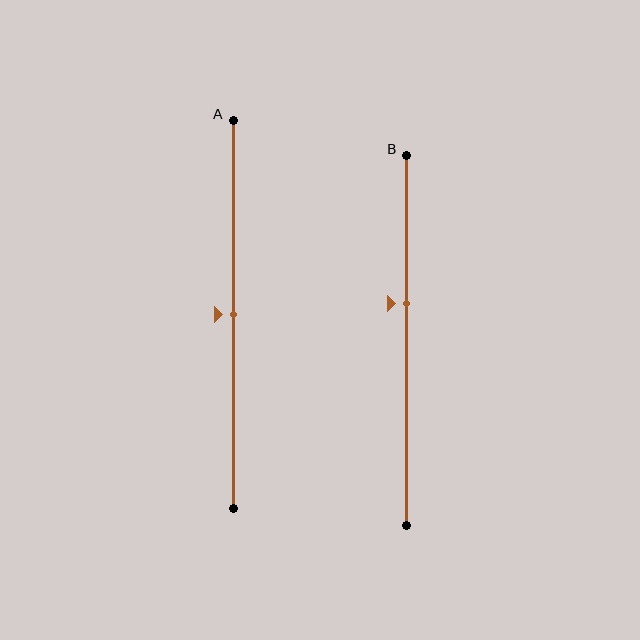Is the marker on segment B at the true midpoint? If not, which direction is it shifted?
No, the marker on segment B is shifted upward by about 10% of the segment length.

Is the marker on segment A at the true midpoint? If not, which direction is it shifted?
Yes, the marker on segment A is at the true midpoint.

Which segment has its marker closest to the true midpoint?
Segment A has its marker closest to the true midpoint.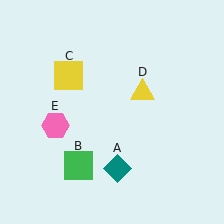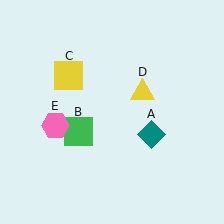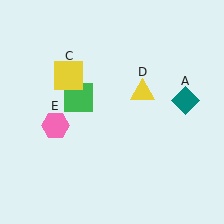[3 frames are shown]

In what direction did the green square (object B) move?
The green square (object B) moved up.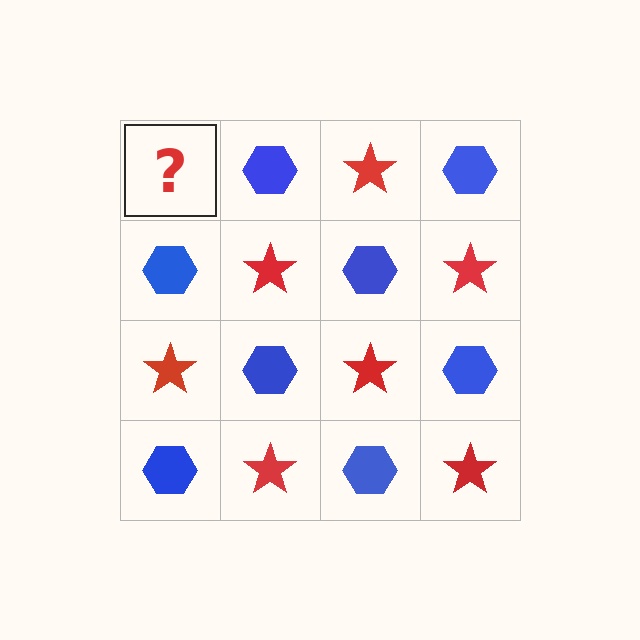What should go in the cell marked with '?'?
The missing cell should contain a red star.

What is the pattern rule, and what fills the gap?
The rule is that it alternates red star and blue hexagon in a checkerboard pattern. The gap should be filled with a red star.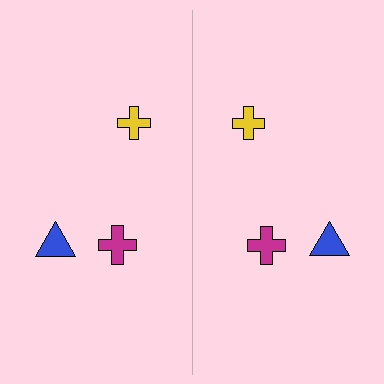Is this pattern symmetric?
Yes, this pattern has bilateral (reflection) symmetry.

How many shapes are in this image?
There are 6 shapes in this image.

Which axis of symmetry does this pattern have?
The pattern has a vertical axis of symmetry running through the center of the image.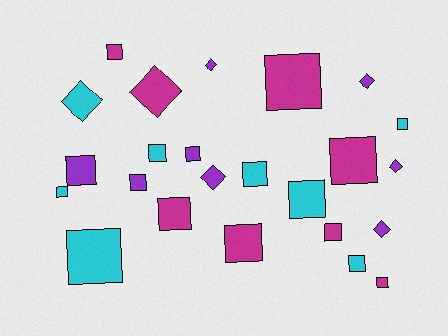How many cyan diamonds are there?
There is 1 cyan diamond.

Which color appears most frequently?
Magenta, with 8 objects.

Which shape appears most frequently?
Square, with 17 objects.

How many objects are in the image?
There are 24 objects.